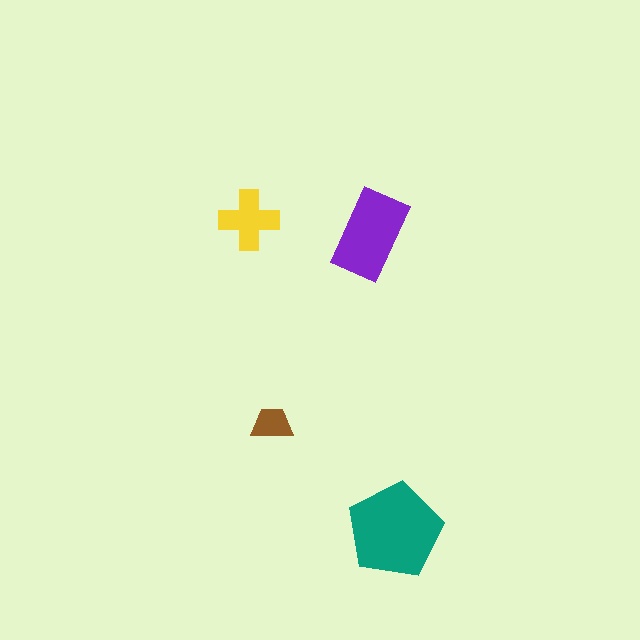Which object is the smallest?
The brown trapezoid.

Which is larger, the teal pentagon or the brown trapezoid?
The teal pentagon.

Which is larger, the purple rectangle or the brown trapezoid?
The purple rectangle.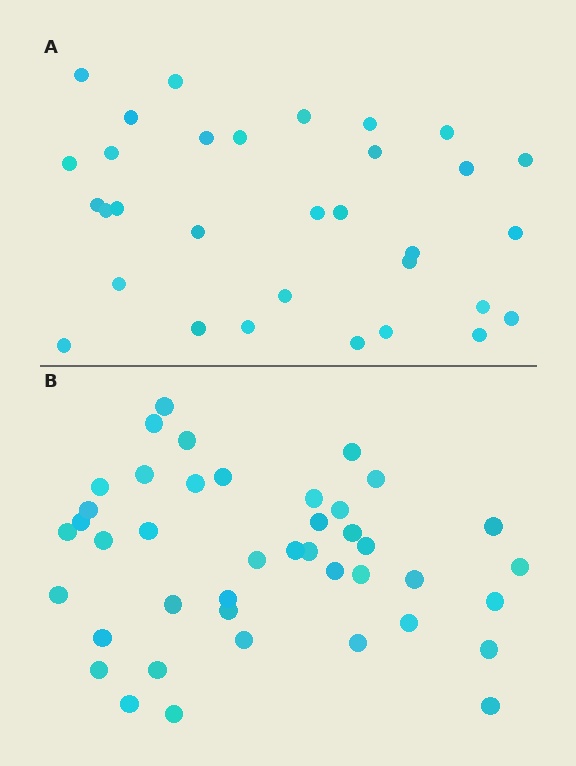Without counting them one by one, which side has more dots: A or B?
Region B (the bottom region) has more dots.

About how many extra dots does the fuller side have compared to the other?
Region B has roughly 10 or so more dots than region A.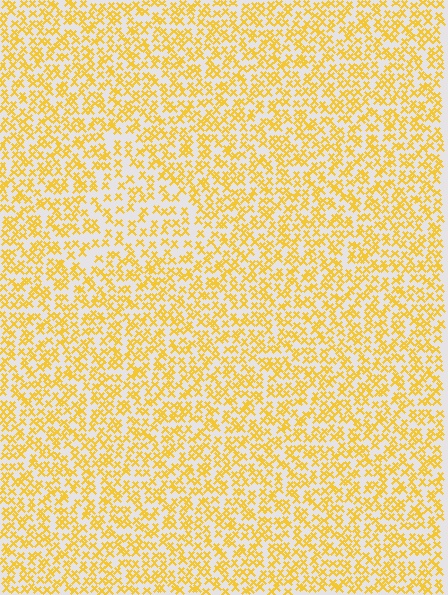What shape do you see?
I see a triangle.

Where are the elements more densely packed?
The elements are more densely packed outside the triangle boundary.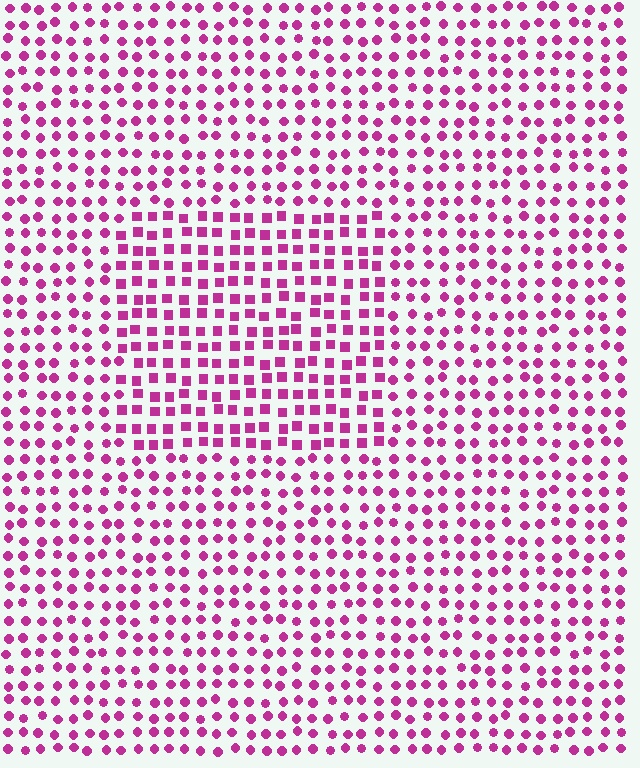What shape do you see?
I see a rectangle.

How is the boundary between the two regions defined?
The boundary is defined by a change in element shape: squares inside vs. circles outside. All elements share the same color and spacing.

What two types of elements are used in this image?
The image uses squares inside the rectangle region and circles outside it.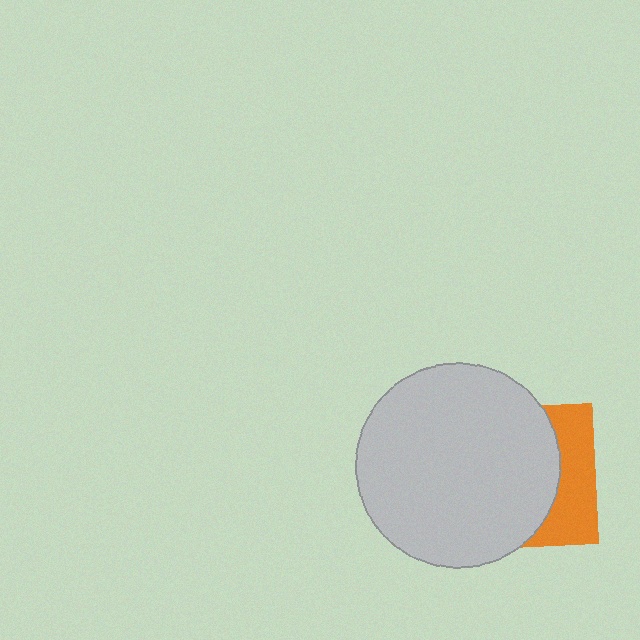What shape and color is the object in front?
The object in front is a light gray circle.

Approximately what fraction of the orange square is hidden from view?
Roughly 69% of the orange square is hidden behind the light gray circle.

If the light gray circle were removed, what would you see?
You would see the complete orange square.